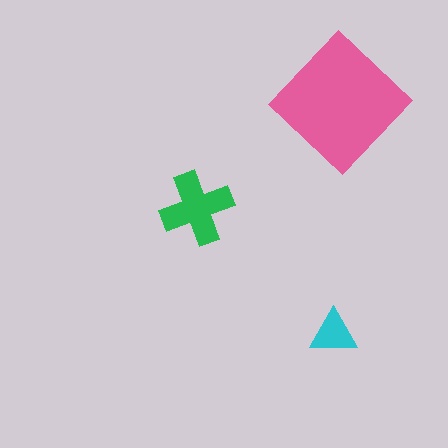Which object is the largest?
The pink diamond.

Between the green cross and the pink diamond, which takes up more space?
The pink diamond.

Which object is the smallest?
The cyan triangle.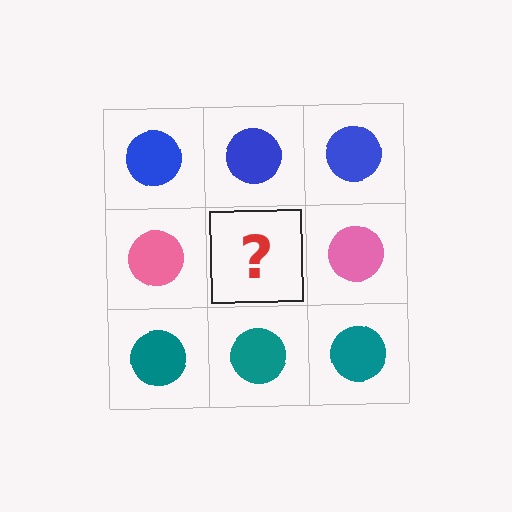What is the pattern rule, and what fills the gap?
The rule is that each row has a consistent color. The gap should be filled with a pink circle.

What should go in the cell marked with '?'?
The missing cell should contain a pink circle.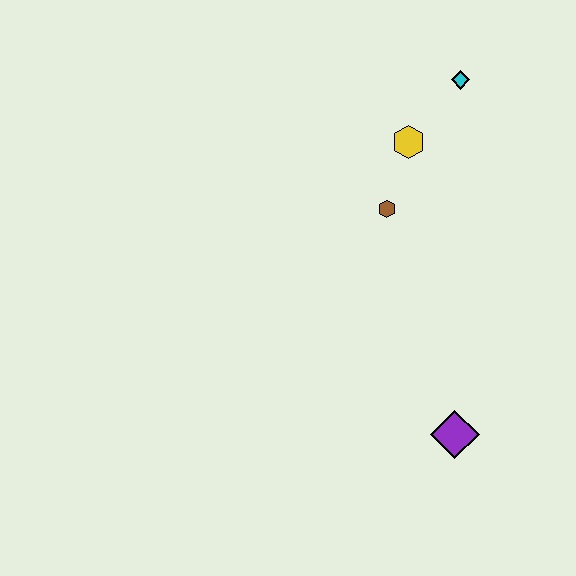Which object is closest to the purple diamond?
The brown hexagon is closest to the purple diamond.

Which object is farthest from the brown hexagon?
The purple diamond is farthest from the brown hexagon.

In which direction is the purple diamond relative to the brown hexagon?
The purple diamond is below the brown hexagon.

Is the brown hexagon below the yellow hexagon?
Yes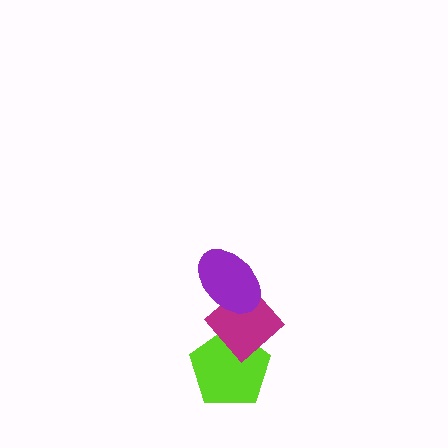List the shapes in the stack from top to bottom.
From top to bottom: the purple ellipse, the magenta diamond, the lime pentagon.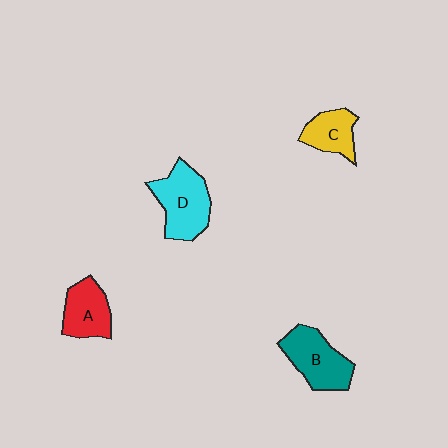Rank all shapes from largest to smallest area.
From largest to smallest: D (cyan), B (teal), A (red), C (yellow).